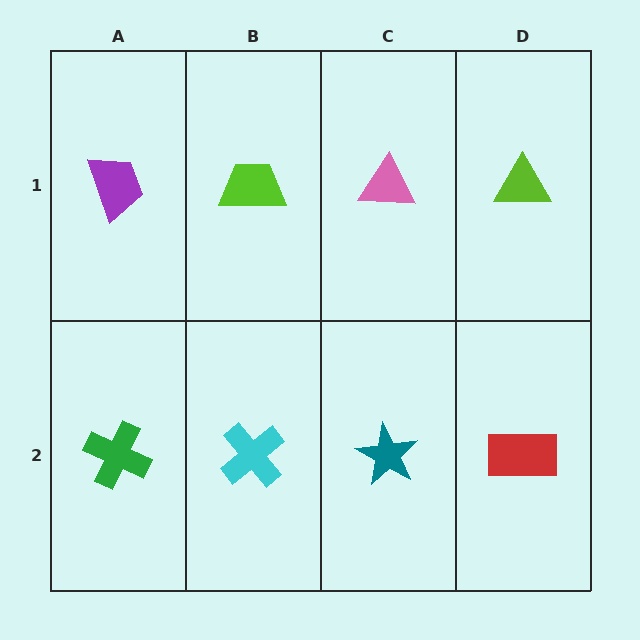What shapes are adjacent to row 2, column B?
A lime trapezoid (row 1, column B), a green cross (row 2, column A), a teal star (row 2, column C).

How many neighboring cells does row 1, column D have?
2.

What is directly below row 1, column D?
A red rectangle.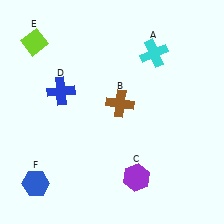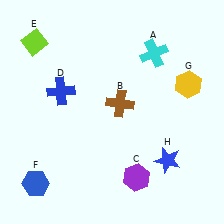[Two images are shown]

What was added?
A yellow hexagon (G), a blue star (H) were added in Image 2.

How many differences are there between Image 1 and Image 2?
There are 2 differences between the two images.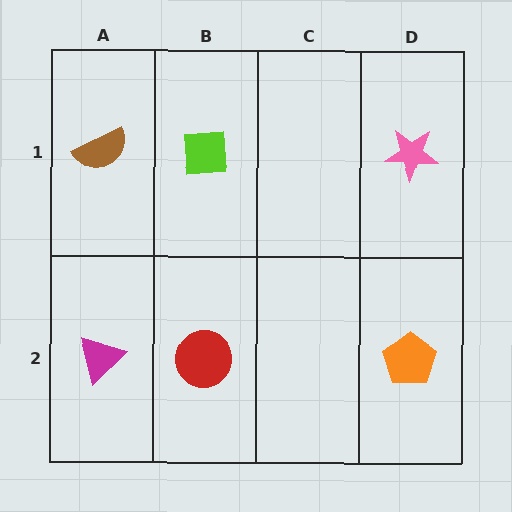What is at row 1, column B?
A lime square.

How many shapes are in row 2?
3 shapes.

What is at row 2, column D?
An orange pentagon.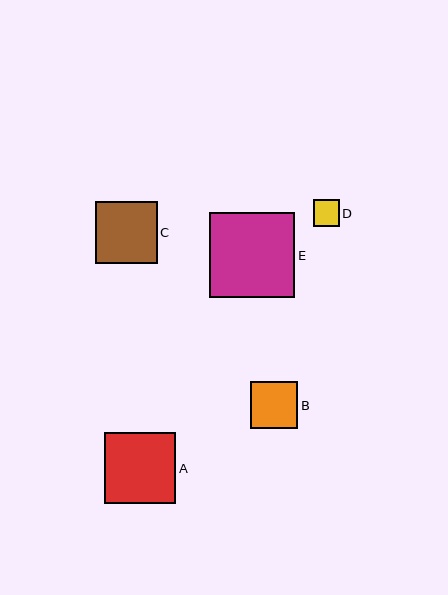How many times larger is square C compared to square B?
Square C is approximately 1.3 times the size of square B.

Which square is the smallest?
Square D is the smallest with a size of approximately 26 pixels.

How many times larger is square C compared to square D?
Square C is approximately 2.4 times the size of square D.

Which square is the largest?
Square E is the largest with a size of approximately 85 pixels.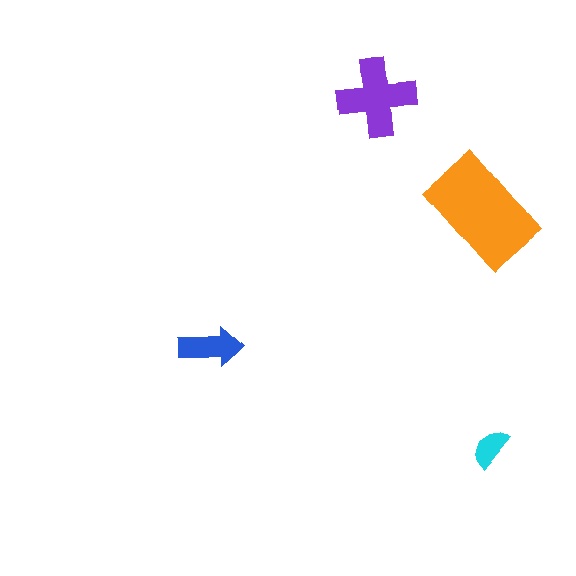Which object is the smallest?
The cyan semicircle.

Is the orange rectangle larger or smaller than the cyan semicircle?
Larger.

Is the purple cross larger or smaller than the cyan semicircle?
Larger.